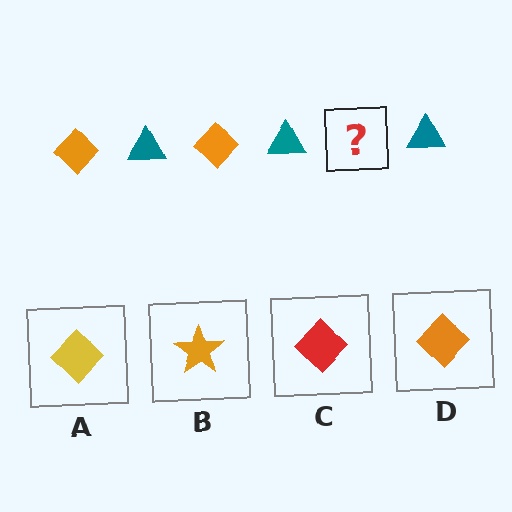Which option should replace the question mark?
Option D.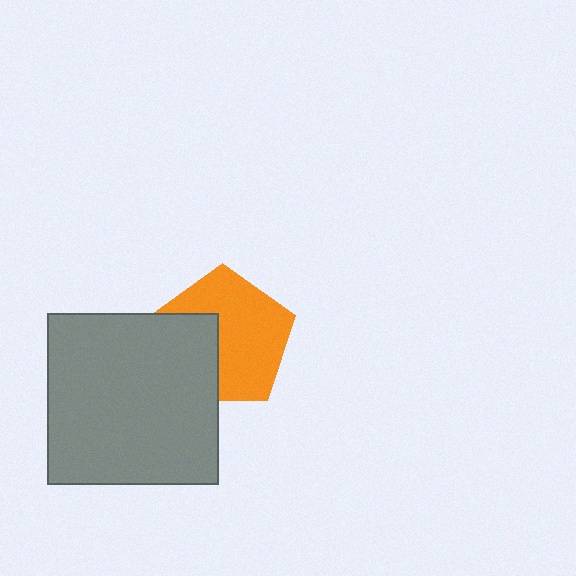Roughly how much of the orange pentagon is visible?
About half of it is visible (roughly 65%).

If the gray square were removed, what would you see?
You would see the complete orange pentagon.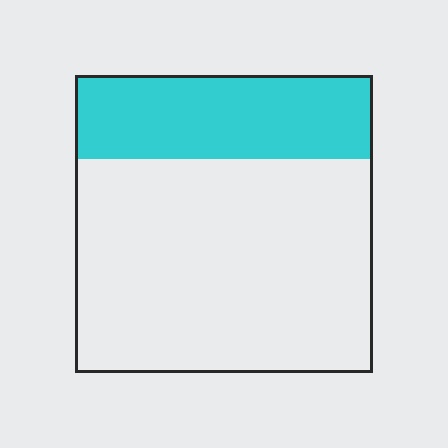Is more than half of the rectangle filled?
No.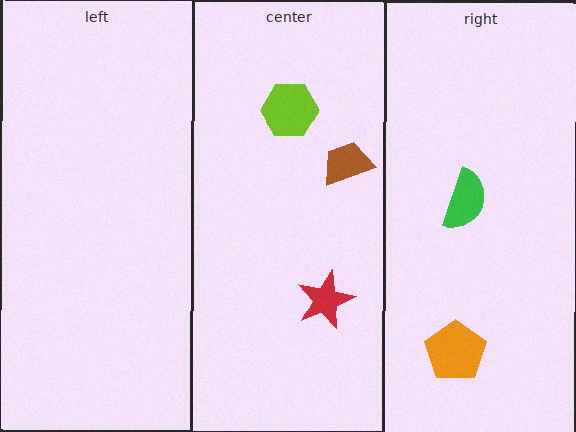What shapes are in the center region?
The red star, the brown trapezoid, the lime hexagon.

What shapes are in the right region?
The orange pentagon, the green semicircle.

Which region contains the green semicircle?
The right region.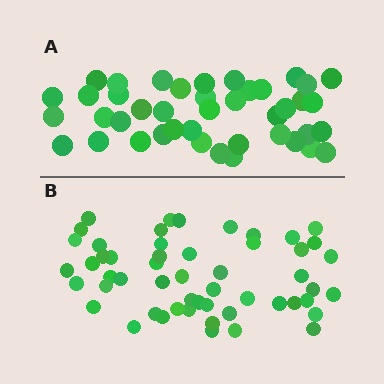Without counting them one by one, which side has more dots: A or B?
Region B (the bottom region) has more dots.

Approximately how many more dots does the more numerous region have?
Region B has roughly 12 or so more dots than region A.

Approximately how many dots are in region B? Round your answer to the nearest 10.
About 50 dots. (The exact count is 53, which rounds to 50.)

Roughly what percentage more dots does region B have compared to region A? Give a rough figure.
About 25% more.